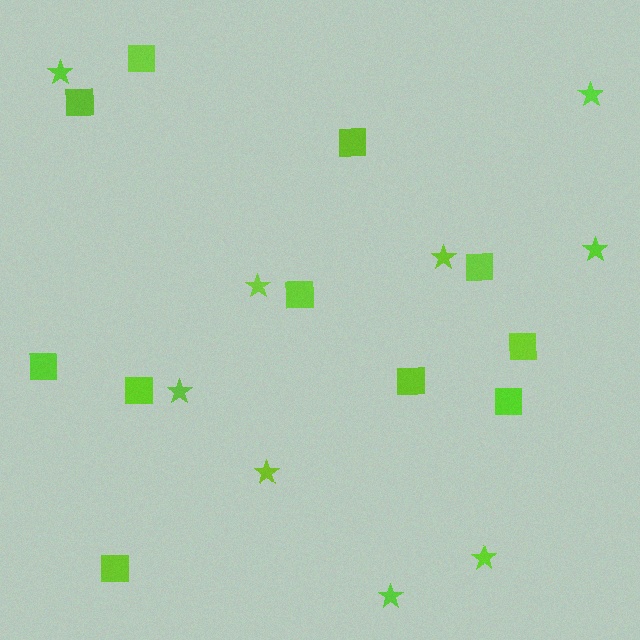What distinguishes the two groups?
There are 2 groups: one group of squares (11) and one group of stars (9).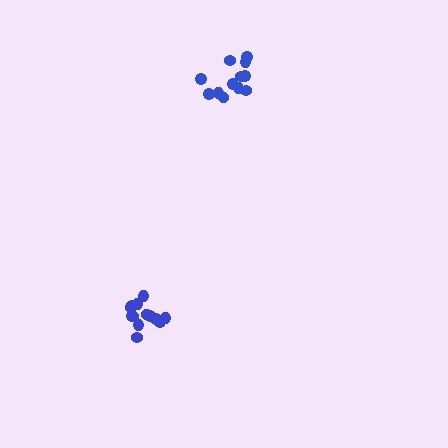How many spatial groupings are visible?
There are 2 spatial groupings.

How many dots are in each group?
Group 1: 13 dots, Group 2: 12 dots (25 total).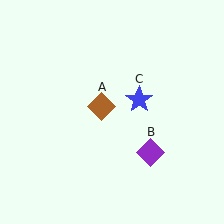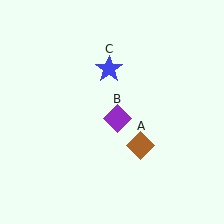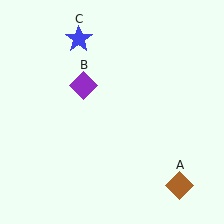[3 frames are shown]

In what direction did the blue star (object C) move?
The blue star (object C) moved up and to the left.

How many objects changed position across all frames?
3 objects changed position: brown diamond (object A), purple diamond (object B), blue star (object C).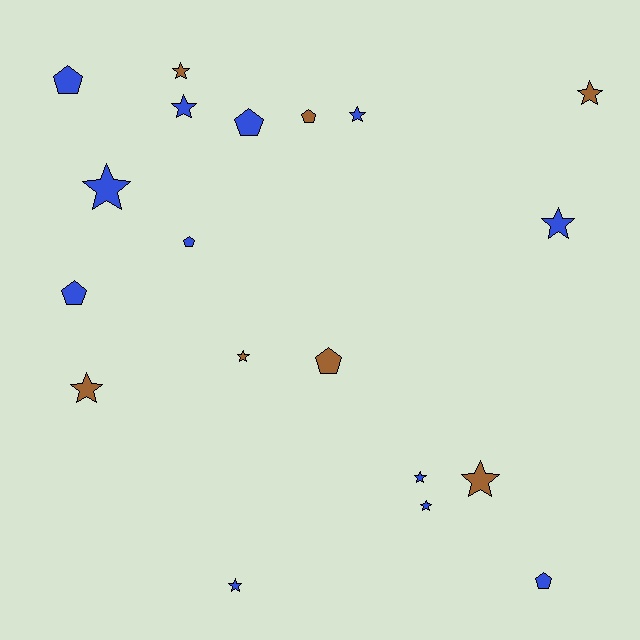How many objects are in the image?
There are 19 objects.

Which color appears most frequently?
Blue, with 12 objects.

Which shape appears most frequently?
Star, with 12 objects.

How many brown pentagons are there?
There are 2 brown pentagons.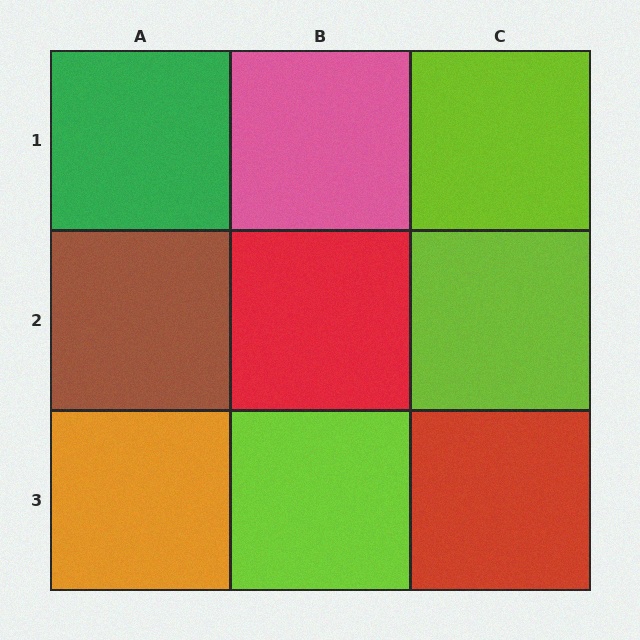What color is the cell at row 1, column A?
Green.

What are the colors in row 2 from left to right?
Brown, red, lime.